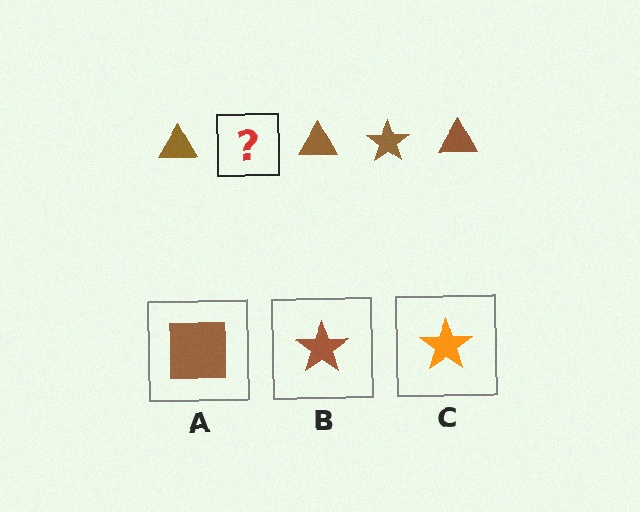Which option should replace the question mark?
Option B.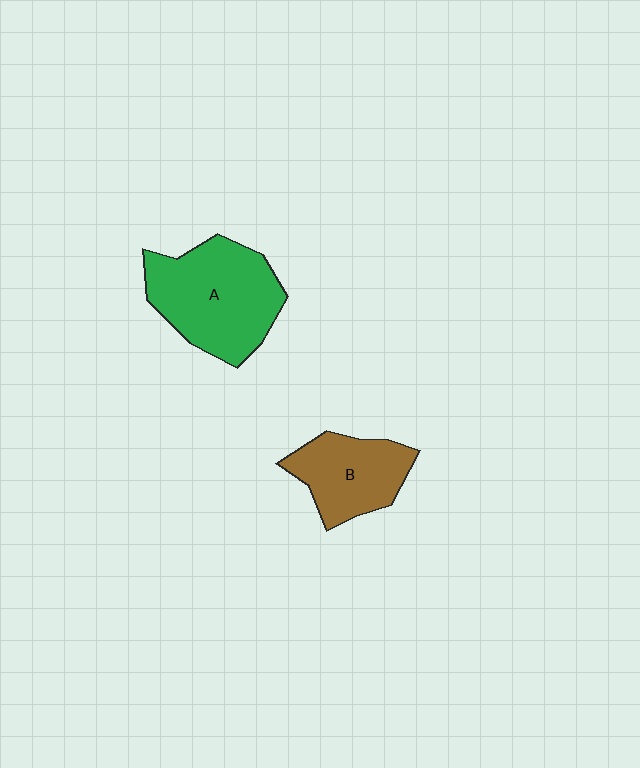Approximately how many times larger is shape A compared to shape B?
Approximately 1.5 times.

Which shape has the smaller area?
Shape B (brown).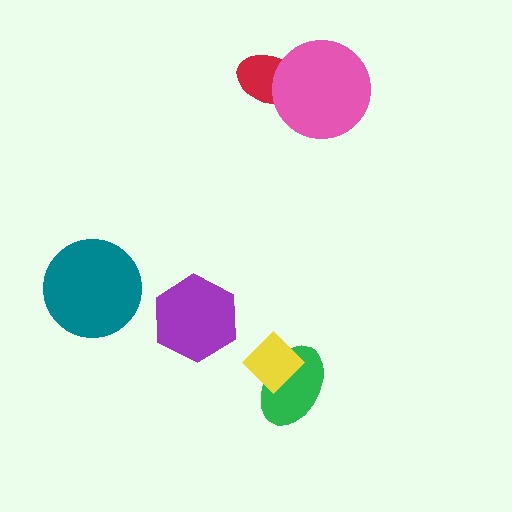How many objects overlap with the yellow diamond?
1 object overlaps with the yellow diamond.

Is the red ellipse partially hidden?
Yes, it is partially covered by another shape.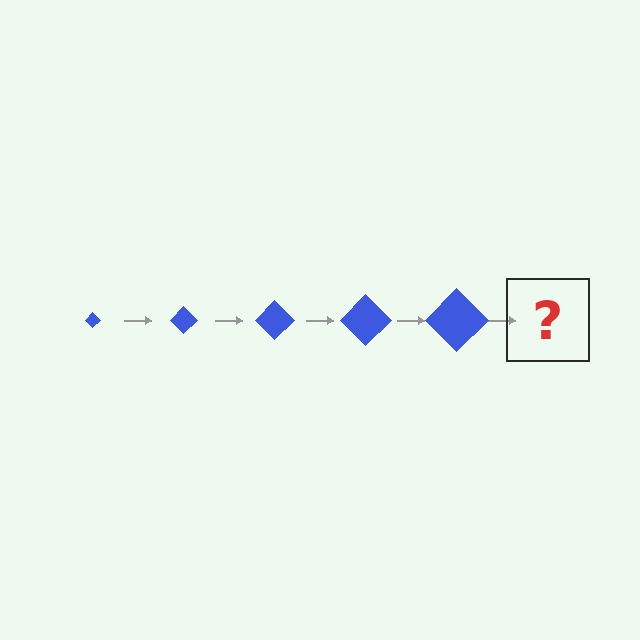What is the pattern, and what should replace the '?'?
The pattern is that the diamond gets progressively larger each step. The '?' should be a blue diamond, larger than the previous one.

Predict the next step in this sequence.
The next step is a blue diamond, larger than the previous one.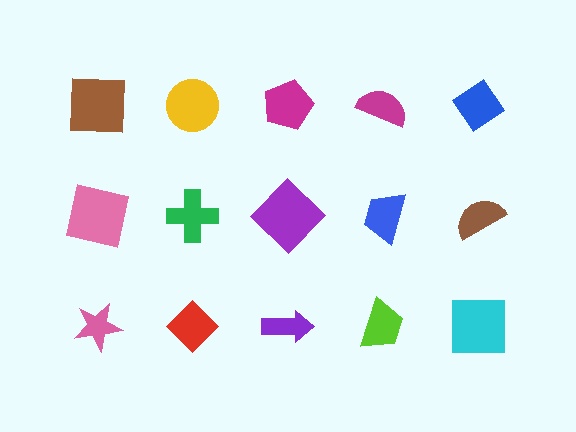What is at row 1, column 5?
A blue diamond.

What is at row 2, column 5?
A brown semicircle.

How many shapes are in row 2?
5 shapes.